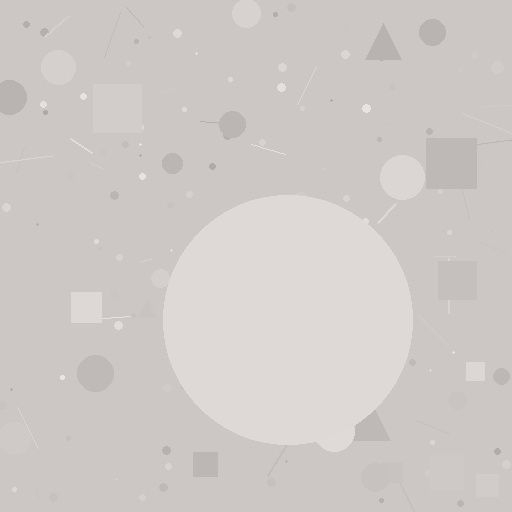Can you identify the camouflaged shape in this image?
The camouflaged shape is a circle.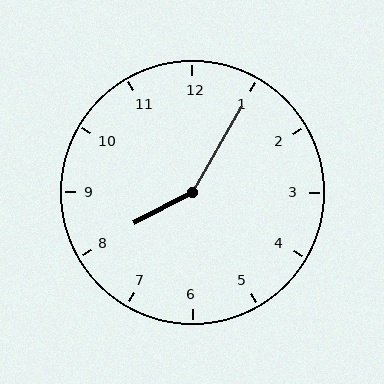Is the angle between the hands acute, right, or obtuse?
It is obtuse.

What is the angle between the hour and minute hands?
Approximately 148 degrees.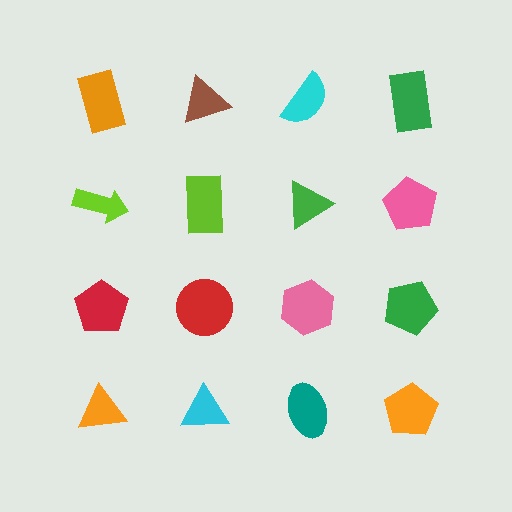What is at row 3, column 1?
A red pentagon.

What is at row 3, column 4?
A green pentagon.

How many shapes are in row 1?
4 shapes.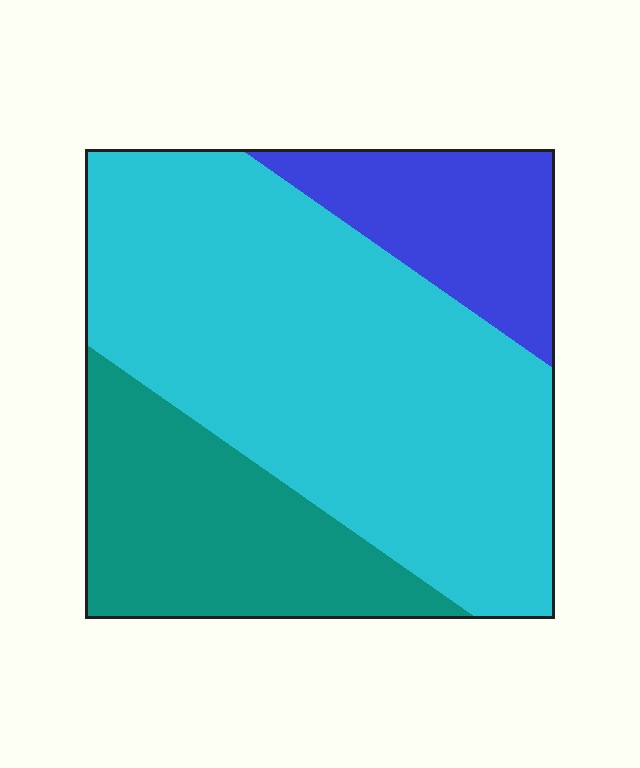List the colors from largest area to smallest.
From largest to smallest: cyan, teal, blue.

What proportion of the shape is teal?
Teal takes up about one quarter (1/4) of the shape.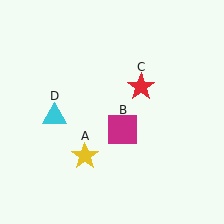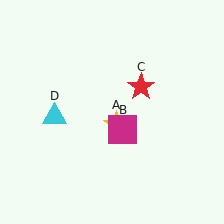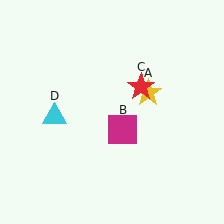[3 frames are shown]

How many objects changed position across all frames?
1 object changed position: yellow star (object A).